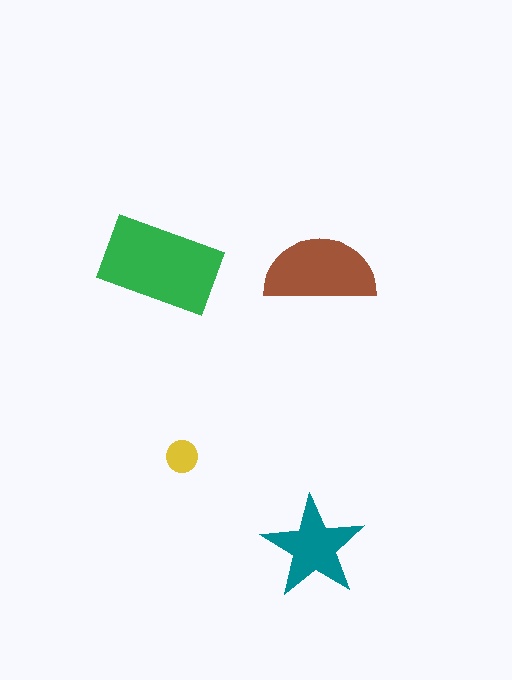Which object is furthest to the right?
The brown semicircle is rightmost.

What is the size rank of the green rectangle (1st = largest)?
1st.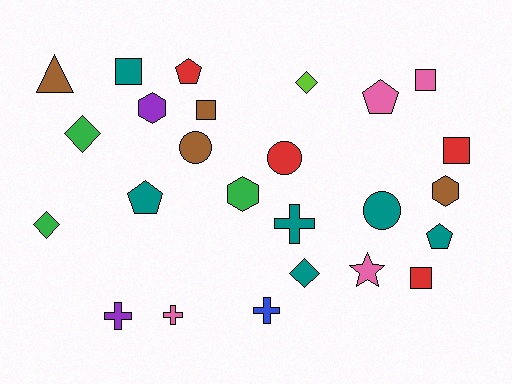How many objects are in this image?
There are 25 objects.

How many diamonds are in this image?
There are 4 diamonds.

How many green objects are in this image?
There are 3 green objects.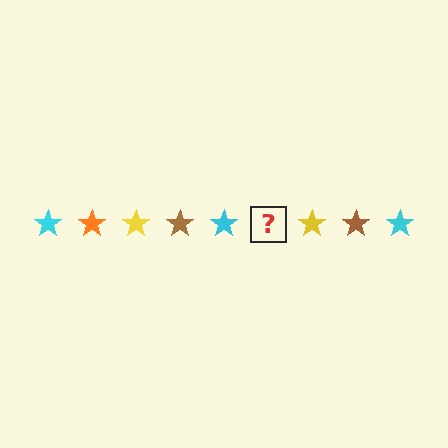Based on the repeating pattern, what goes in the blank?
The blank should be an orange star.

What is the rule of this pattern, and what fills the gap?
The rule is that the pattern cycles through cyan, orange, yellow, brown stars. The gap should be filled with an orange star.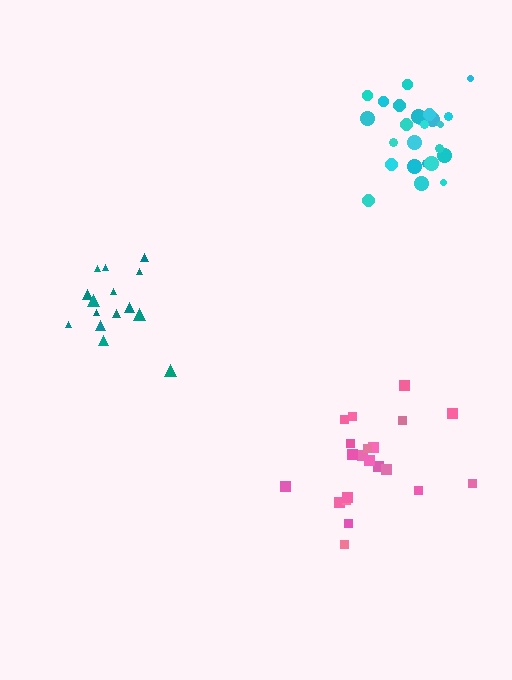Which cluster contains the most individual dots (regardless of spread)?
Cyan (26).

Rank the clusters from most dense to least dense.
cyan, teal, pink.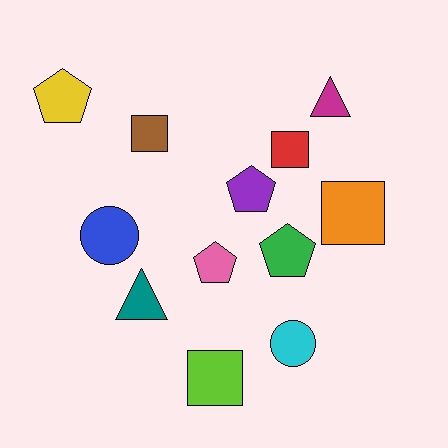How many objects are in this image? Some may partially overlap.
There are 12 objects.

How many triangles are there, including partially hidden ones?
There are 2 triangles.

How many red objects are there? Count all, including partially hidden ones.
There is 1 red object.